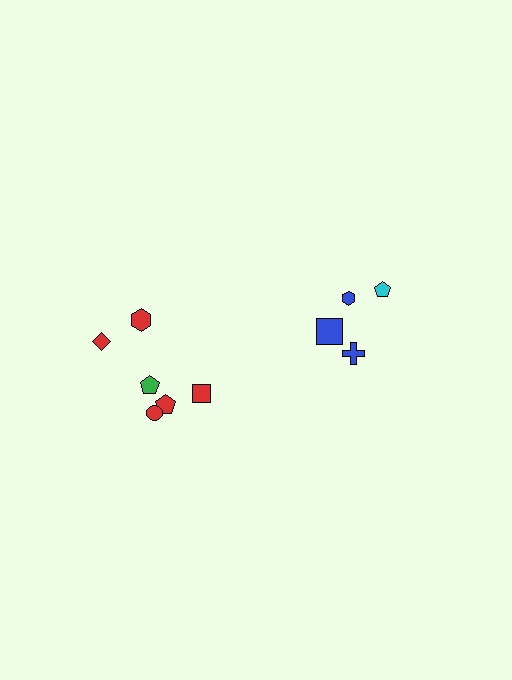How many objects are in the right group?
There are 4 objects.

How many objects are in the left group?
There are 6 objects.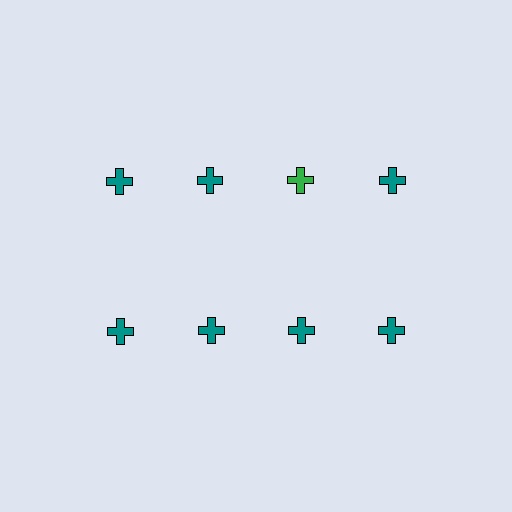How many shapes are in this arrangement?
There are 8 shapes arranged in a grid pattern.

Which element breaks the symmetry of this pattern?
The green cross in the top row, center column breaks the symmetry. All other shapes are teal crosses.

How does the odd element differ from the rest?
It has a different color: green instead of teal.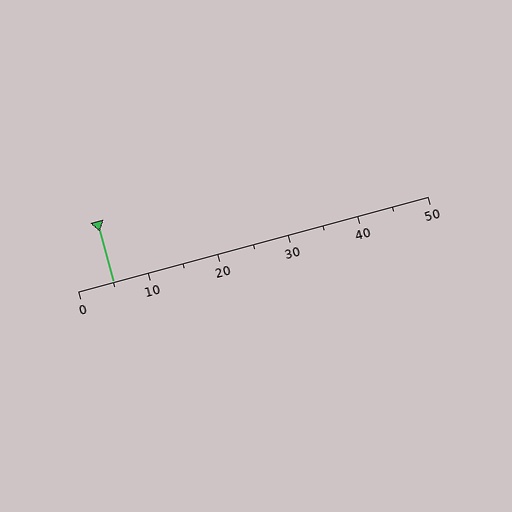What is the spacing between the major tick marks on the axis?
The major ticks are spaced 10 apart.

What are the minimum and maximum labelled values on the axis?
The axis runs from 0 to 50.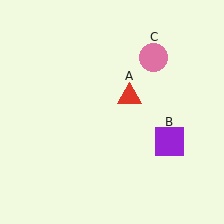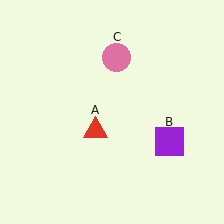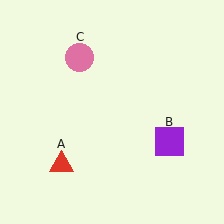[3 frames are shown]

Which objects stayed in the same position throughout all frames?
Purple square (object B) remained stationary.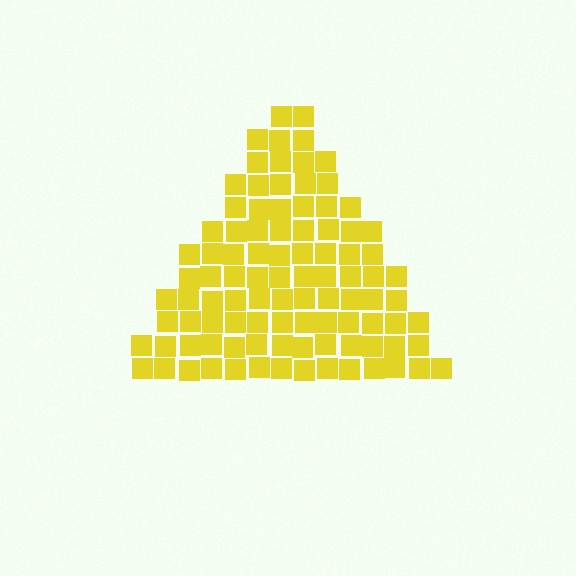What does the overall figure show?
The overall figure shows a triangle.